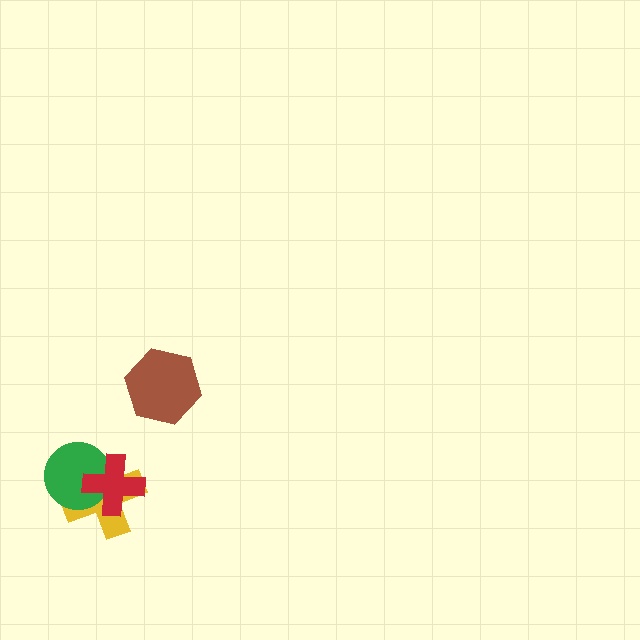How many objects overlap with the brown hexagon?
0 objects overlap with the brown hexagon.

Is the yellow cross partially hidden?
Yes, it is partially covered by another shape.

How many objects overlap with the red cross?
2 objects overlap with the red cross.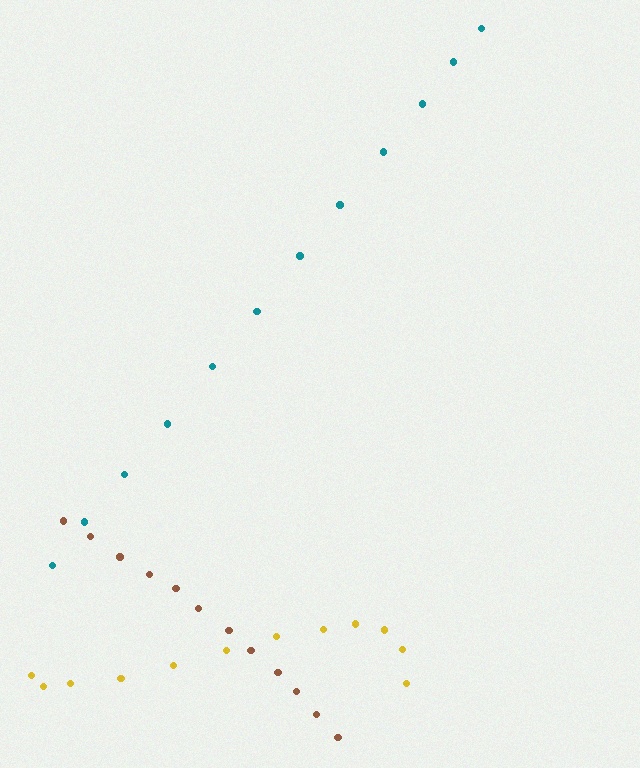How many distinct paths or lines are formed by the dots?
There are 3 distinct paths.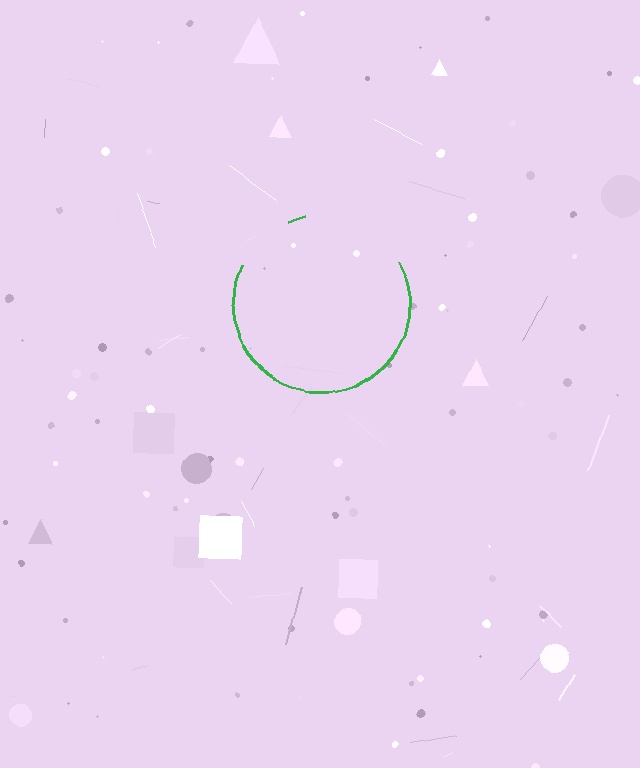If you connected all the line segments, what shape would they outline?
They would outline a circle.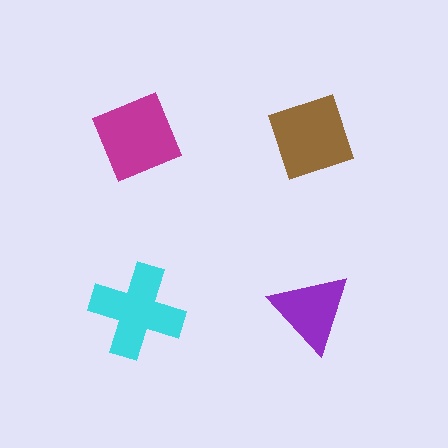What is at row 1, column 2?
A brown diamond.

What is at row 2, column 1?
A cyan cross.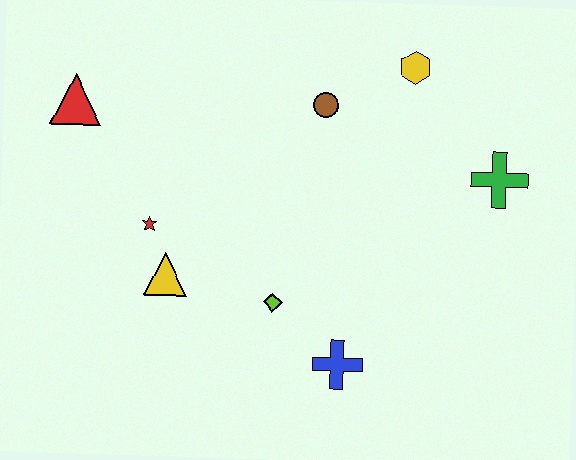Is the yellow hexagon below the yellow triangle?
No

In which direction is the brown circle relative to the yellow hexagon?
The brown circle is to the left of the yellow hexagon.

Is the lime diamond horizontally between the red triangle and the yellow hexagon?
Yes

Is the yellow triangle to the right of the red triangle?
Yes